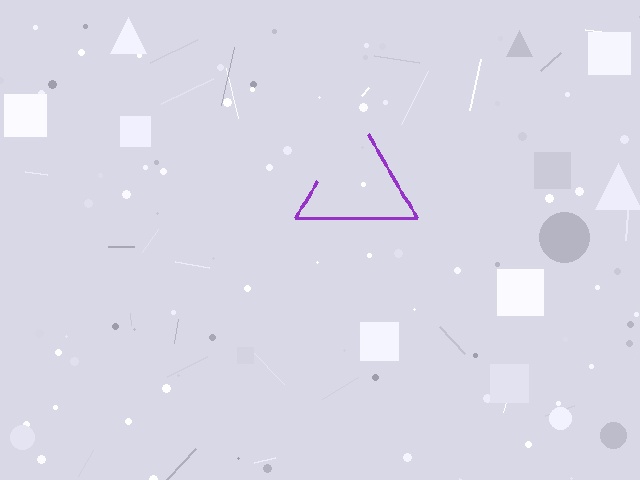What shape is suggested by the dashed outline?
The dashed outline suggests a triangle.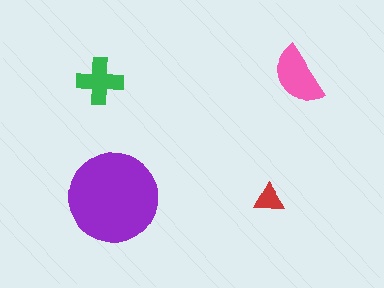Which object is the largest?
The purple circle.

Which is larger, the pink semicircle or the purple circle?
The purple circle.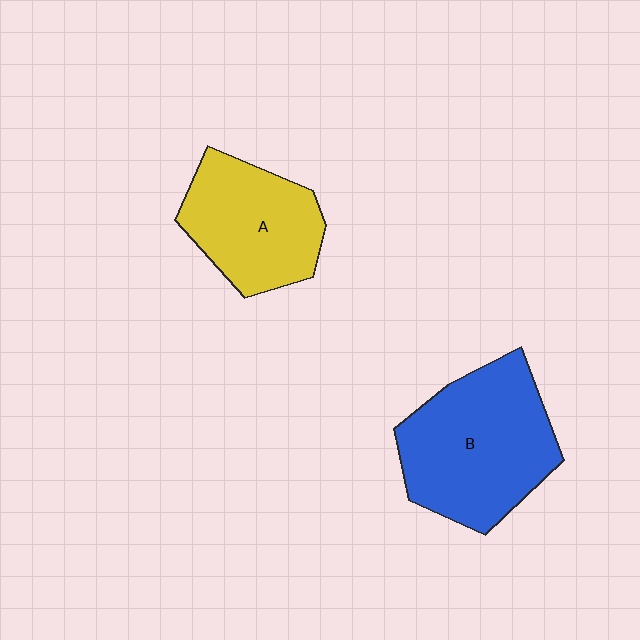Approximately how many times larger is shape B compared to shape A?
Approximately 1.3 times.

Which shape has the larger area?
Shape B (blue).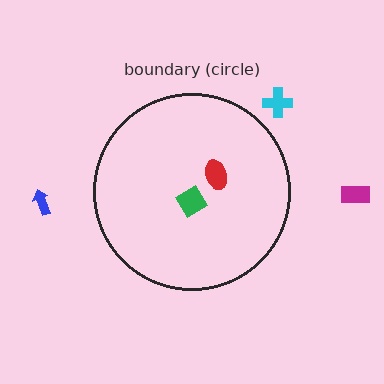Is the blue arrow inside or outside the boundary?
Outside.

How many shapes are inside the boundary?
2 inside, 3 outside.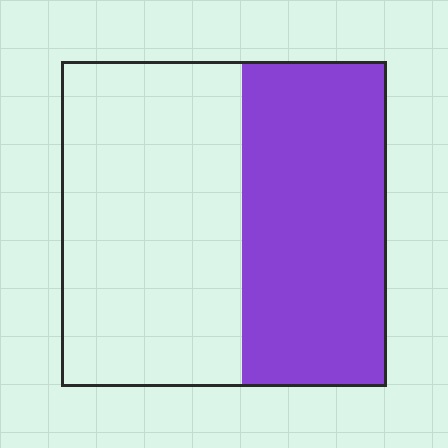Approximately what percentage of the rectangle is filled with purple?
Approximately 45%.